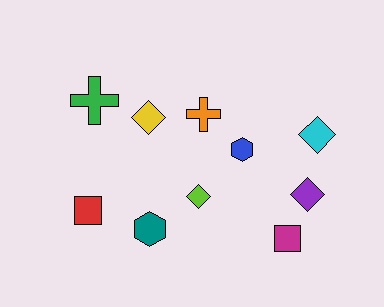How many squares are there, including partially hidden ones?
There are 2 squares.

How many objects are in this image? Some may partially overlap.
There are 10 objects.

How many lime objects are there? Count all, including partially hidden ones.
There is 1 lime object.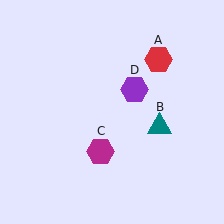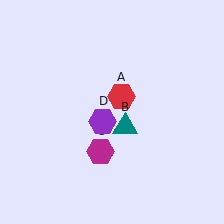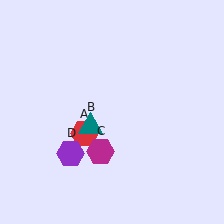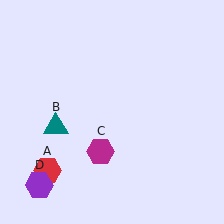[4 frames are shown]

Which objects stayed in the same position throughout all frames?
Magenta hexagon (object C) remained stationary.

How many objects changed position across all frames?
3 objects changed position: red hexagon (object A), teal triangle (object B), purple hexagon (object D).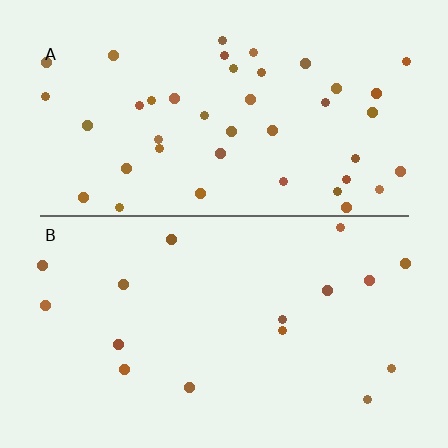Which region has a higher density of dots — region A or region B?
A (the top).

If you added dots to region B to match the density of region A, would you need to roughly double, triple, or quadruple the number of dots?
Approximately triple.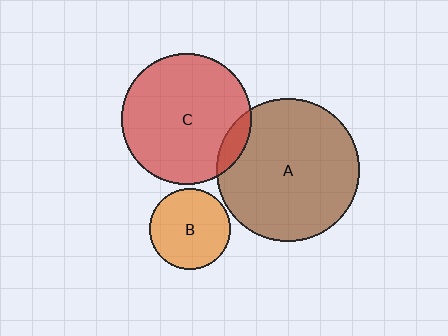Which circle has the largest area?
Circle A (brown).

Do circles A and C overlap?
Yes.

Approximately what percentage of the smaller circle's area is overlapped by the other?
Approximately 10%.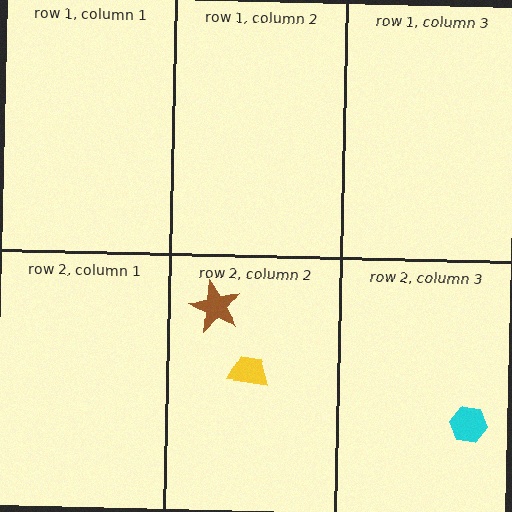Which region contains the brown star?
The row 2, column 2 region.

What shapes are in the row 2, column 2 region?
The brown star, the yellow trapezoid.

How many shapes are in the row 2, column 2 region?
2.